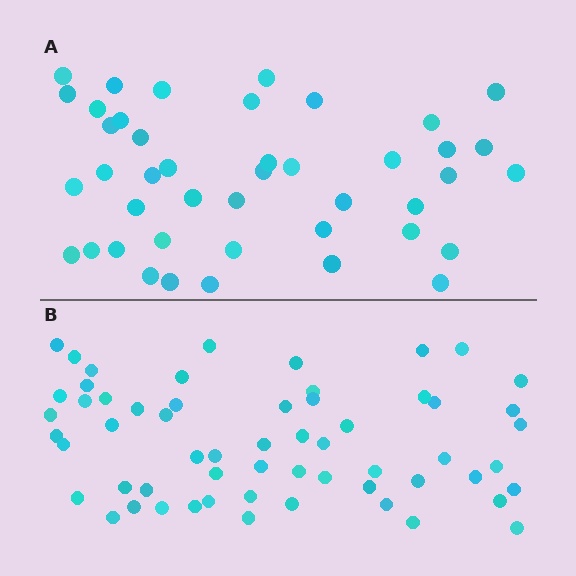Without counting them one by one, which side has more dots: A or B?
Region B (the bottom region) has more dots.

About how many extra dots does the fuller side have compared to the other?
Region B has approximately 15 more dots than region A.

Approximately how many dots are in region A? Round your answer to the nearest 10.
About 40 dots. (The exact count is 43, which rounds to 40.)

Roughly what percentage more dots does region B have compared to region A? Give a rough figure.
About 35% more.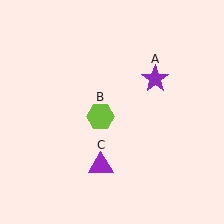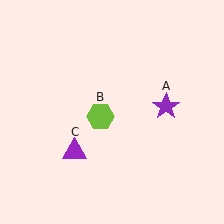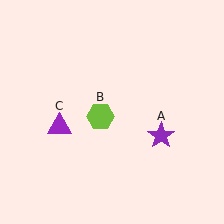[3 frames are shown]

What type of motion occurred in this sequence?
The purple star (object A), purple triangle (object C) rotated clockwise around the center of the scene.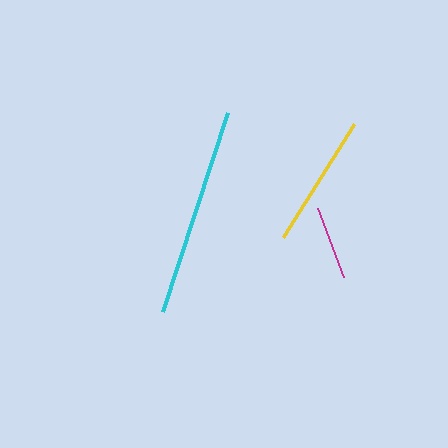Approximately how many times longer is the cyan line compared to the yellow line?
The cyan line is approximately 1.6 times the length of the yellow line.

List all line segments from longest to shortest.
From longest to shortest: cyan, yellow, magenta.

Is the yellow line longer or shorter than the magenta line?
The yellow line is longer than the magenta line.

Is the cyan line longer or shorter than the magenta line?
The cyan line is longer than the magenta line.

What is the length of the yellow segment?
The yellow segment is approximately 134 pixels long.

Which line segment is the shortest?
The magenta line is the shortest at approximately 74 pixels.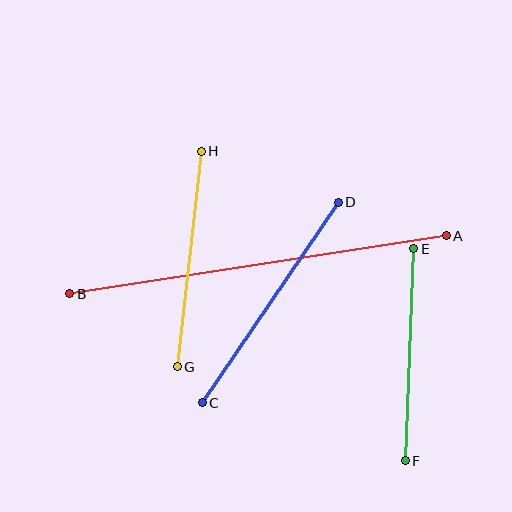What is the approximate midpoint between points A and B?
The midpoint is at approximately (258, 265) pixels.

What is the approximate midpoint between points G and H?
The midpoint is at approximately (189, 259) pixels.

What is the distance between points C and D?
The distance is approximately 242 pixels.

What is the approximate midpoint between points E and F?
The midpoint is at approximately (410, 355) pixels.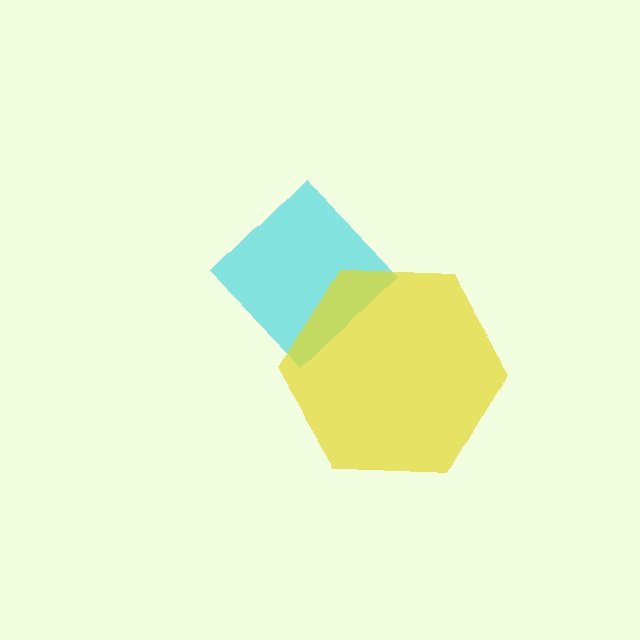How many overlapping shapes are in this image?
There are 2 overlapping shapes in the image.